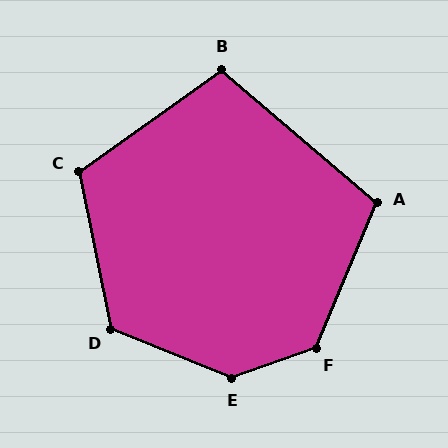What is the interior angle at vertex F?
Approximately 133 degrees (obtuse).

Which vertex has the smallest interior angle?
B, at approximately 104 degrees.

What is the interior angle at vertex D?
Approximately 124 degrees (obtuse).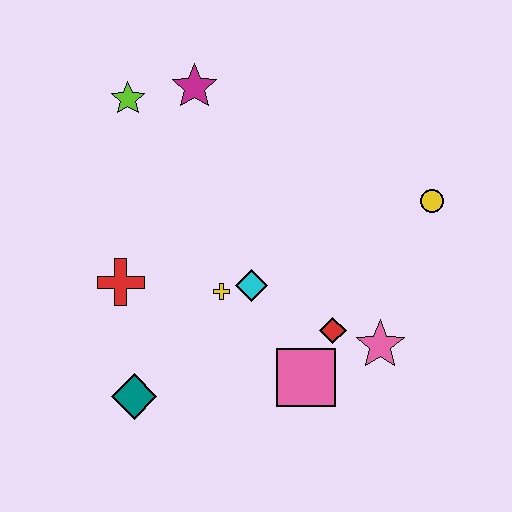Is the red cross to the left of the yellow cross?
Yes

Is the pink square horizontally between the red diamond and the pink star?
No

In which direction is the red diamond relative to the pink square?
The red diamond is above the pink square.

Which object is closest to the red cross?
The yellow cross is closest to the red cross.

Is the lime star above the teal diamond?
Yes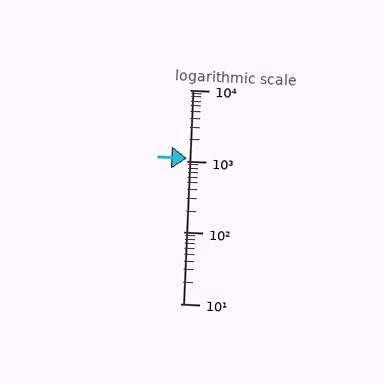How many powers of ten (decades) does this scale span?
The scale spans 3 decades, from 10 to 10000.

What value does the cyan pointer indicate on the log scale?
The pointer indicates approximately 1100.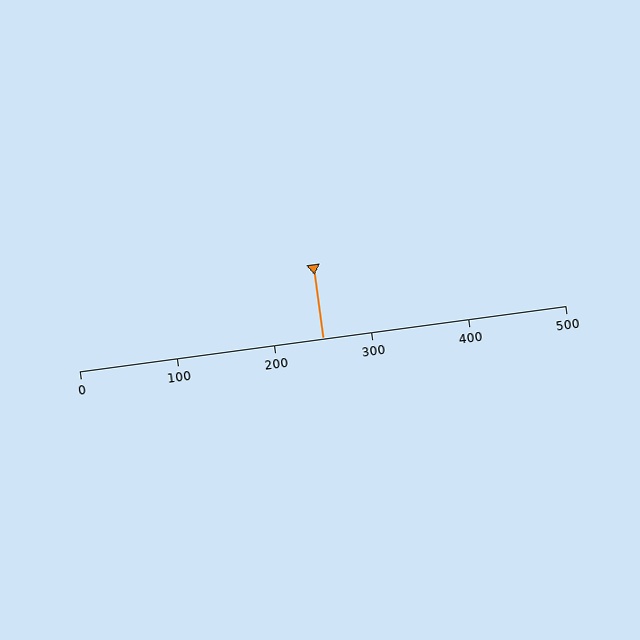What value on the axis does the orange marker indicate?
The marker indicates approximately 250.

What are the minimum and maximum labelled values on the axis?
The axis runs from 0 to 500.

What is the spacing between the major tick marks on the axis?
The major ticks are spaced 100 apart.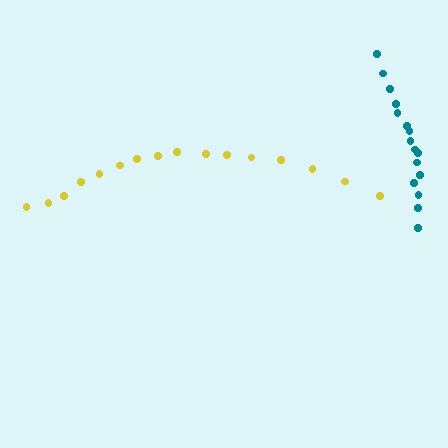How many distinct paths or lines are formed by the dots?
There are 2 distinct paths.